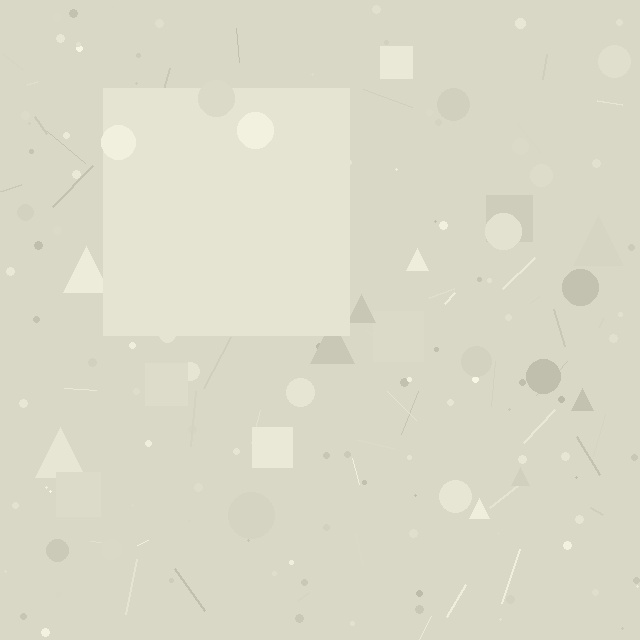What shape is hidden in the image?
A square is hidden in the image.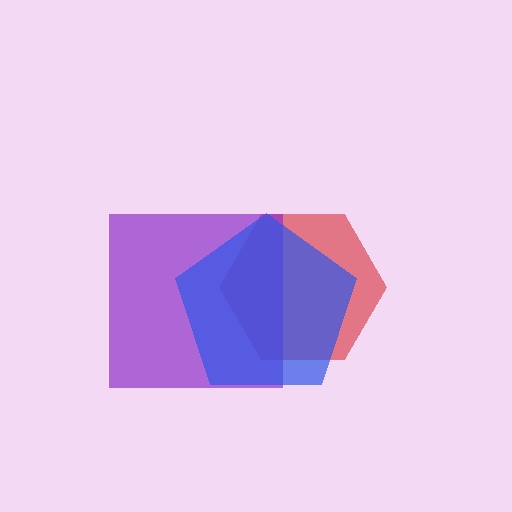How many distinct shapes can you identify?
There are 3 distinct shapes: a red hexagon, a purple square, a blue pentagon.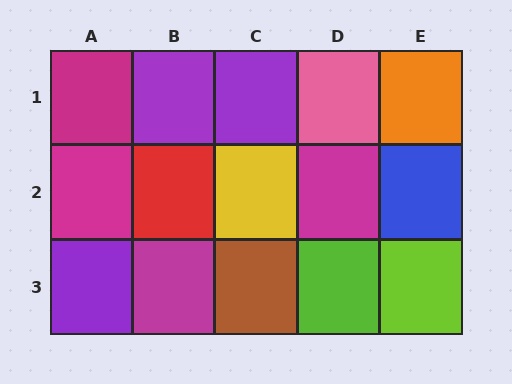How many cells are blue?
1 cell is blue.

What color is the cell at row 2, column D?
Magenta.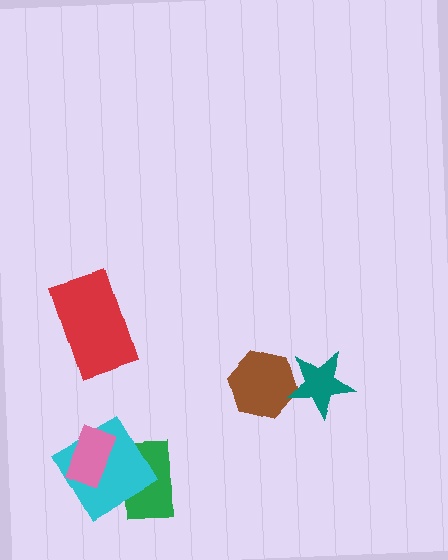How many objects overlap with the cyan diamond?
2 objects overlap with the cyan diamond.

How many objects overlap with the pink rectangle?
1 object overlaps with the pink rectangle.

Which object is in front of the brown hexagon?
The teal star is in front of the brown hexagon.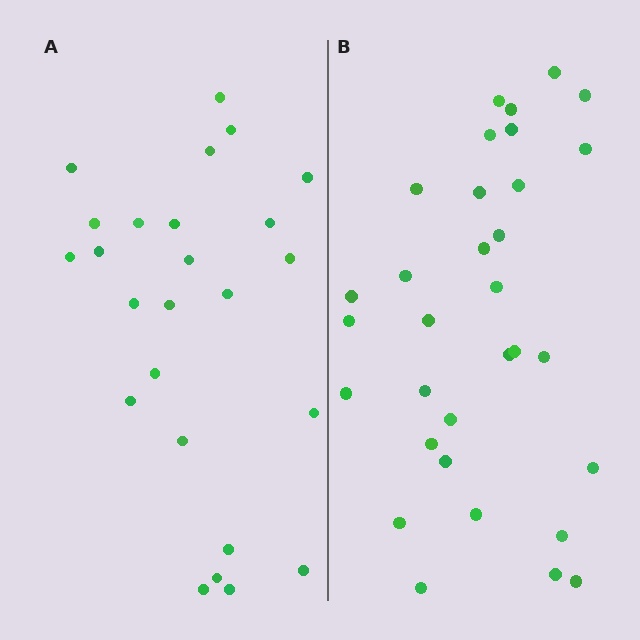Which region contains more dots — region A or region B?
Region B (the right region) has more dots.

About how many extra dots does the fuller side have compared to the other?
Region B has roughly 8 or so more dots than region A.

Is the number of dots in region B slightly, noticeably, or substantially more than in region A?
Region B has noticeably more, but not dramatically so. The ratio is roughly 1.3 to 1.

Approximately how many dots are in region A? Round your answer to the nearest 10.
About 20 dots. (The exact count is 25, which rounds to 20.)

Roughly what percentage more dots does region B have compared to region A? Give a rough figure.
About 30% more.